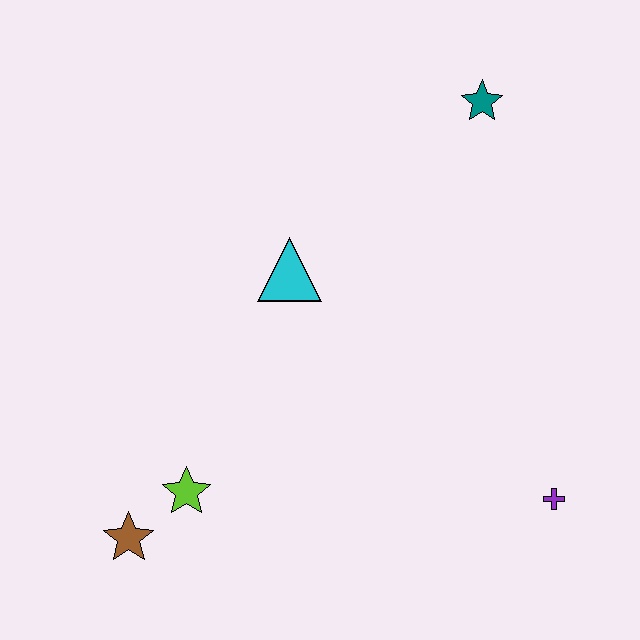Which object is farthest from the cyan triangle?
The purple cross is farthest from the cyan triangle.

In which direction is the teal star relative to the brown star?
The teal star is above the brown star.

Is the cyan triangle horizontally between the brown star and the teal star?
Yes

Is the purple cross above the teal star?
No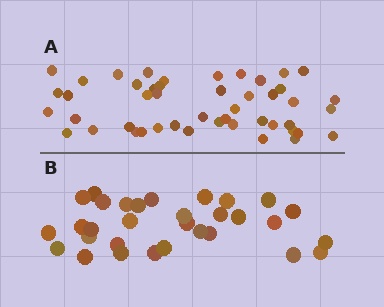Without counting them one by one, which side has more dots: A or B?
Region A (the top region) has more dots.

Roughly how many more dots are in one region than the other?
Region A has approximately 15 more dots than region B.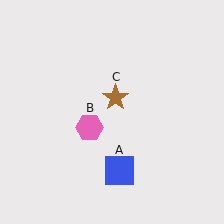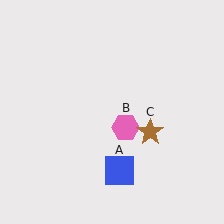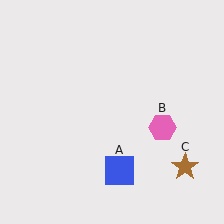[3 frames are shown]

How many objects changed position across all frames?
2 objects changed position: pink hexagon (object B), brown star (object C).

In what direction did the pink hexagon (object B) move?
The pink hexagon (object B) moved right.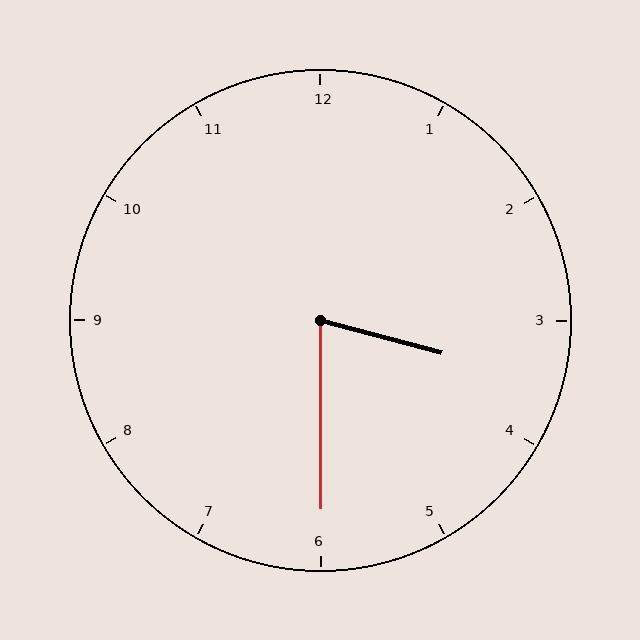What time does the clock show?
3:30.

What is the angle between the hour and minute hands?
Approximately 75 degrees.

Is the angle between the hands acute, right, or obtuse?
It is acute.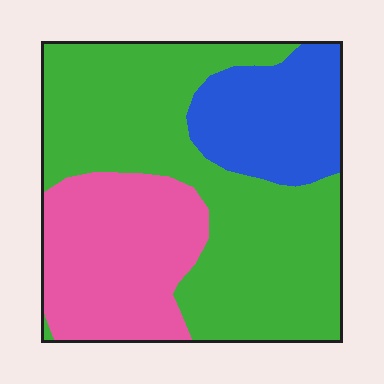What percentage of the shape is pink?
Pink takes up about one quarter (1/4) of the shape.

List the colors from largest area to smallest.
From largest to smallest: green, pink, blue.